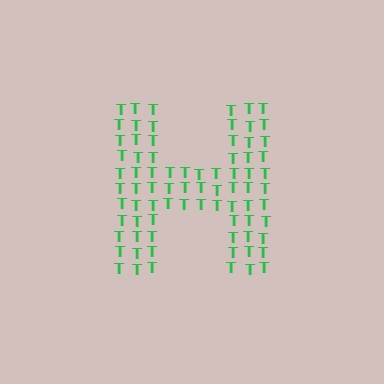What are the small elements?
The small elements are letter T's.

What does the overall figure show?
The overall figure shows the letter H.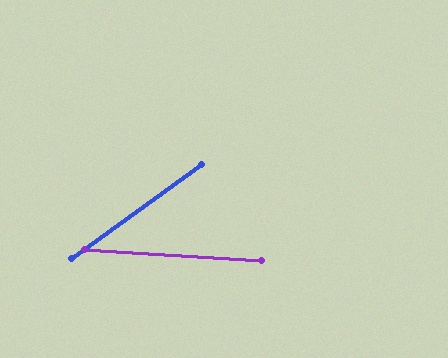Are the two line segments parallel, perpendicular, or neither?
Neither parallel nor perpendicular — they differ by about 40°.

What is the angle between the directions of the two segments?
Approximately 40 degrees.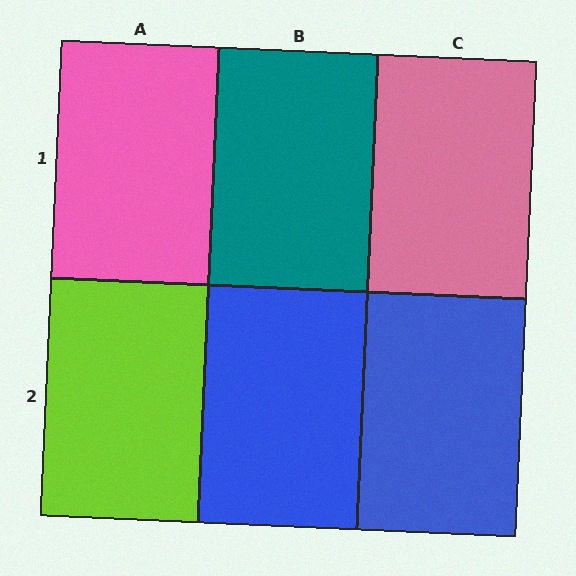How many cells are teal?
1 cell is teal.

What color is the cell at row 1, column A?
Pink.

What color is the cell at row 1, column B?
Teal.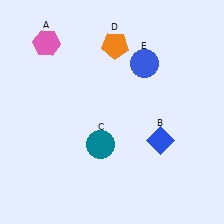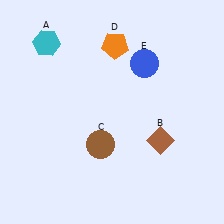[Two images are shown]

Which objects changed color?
A changed from pink to cyan. B changed from blue to brown. C changed from teal to brown.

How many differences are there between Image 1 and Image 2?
There are 3 differences between the two images.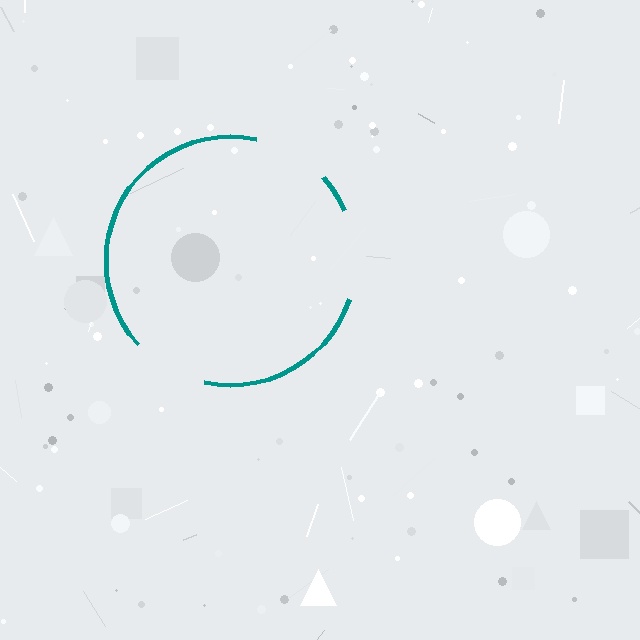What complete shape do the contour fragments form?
The contour fragments form a circle.